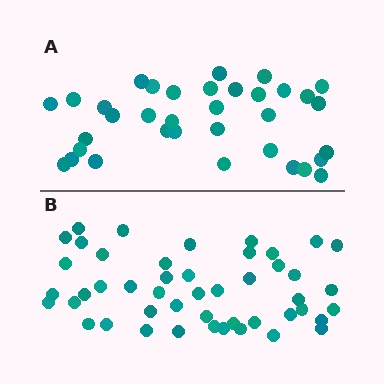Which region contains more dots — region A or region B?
Region B (the bottom region) has more dots.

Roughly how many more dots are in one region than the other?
Region B has roughly 12 or so more dots than region A.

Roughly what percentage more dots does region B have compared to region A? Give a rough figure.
About 35% more.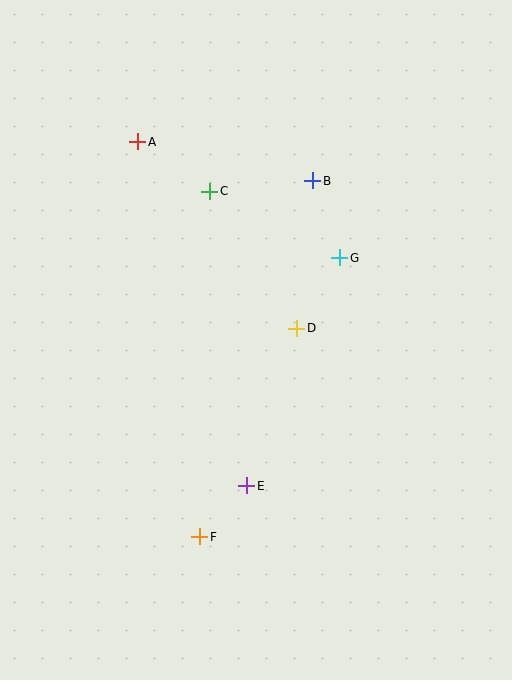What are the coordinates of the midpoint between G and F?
The midpoint between G and F is at (270, 397).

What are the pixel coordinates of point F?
Point F is at (200, 537).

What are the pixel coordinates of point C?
Point C is at (210, 191).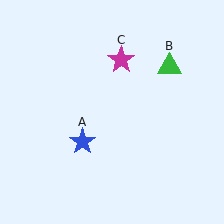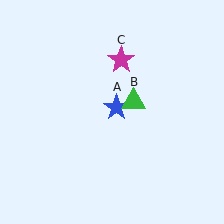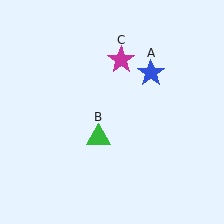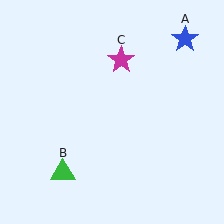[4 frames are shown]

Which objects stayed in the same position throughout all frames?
Magenta star (object C) remained stationary.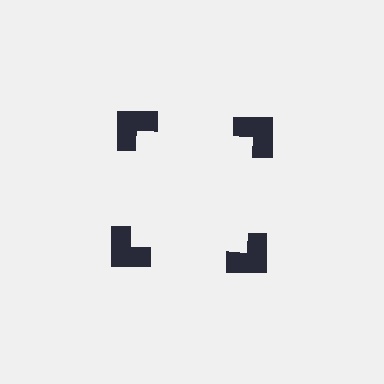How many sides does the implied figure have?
4 sides.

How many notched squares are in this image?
There are 4 — one at each vertex of the illusory square.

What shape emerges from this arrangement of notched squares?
An illusory square — its edges are inferred from the aligned wedge cuts in the notched squares, not physically drawn.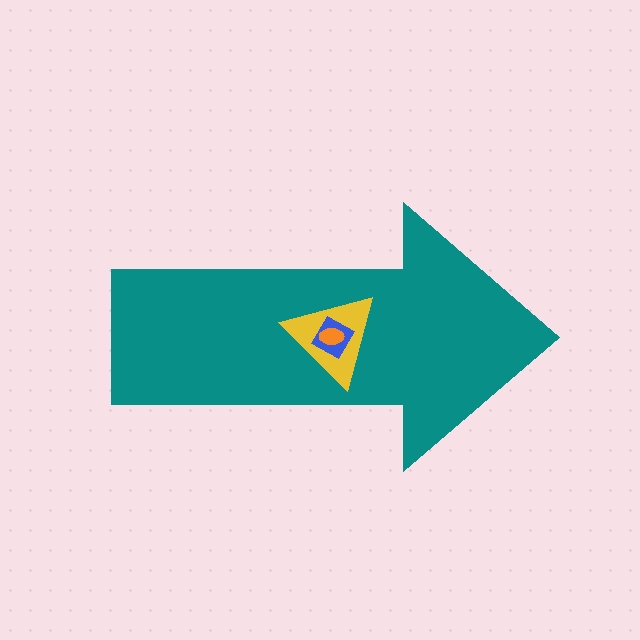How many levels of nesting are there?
4.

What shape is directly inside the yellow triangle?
The blue square.